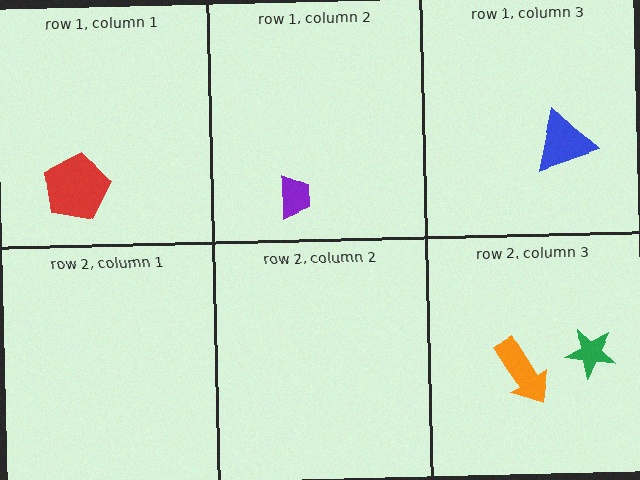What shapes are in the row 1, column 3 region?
The blue triangle.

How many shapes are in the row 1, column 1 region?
1.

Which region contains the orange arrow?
The row 2, column 3 region.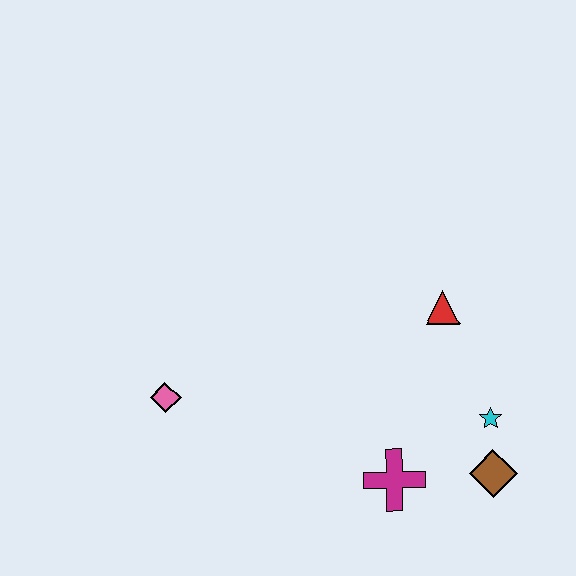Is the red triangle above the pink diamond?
Yes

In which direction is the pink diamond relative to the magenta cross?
The pink diamond is to the left of the magenta cross.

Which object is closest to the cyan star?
The brown diamond is closest to the cyan star.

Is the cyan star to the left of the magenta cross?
No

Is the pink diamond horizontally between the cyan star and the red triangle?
No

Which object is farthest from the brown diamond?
The pink diamond is farthest from the brown diamond.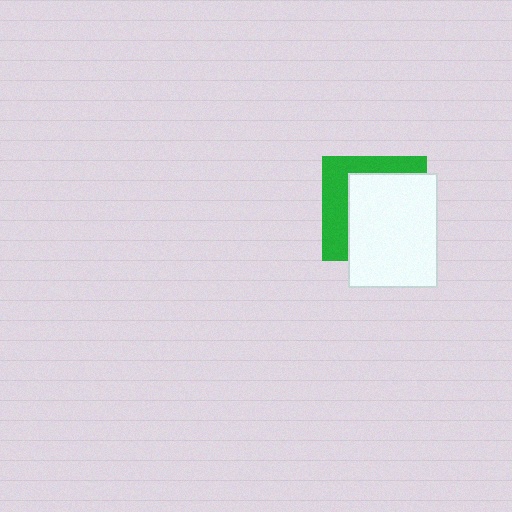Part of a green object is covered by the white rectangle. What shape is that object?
It is a square.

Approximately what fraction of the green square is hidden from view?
Roughly 63% of the green square is hidden behind the white rectangle.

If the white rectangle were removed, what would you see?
You would see the complete green square.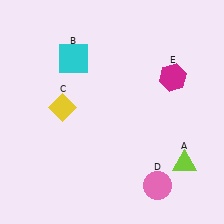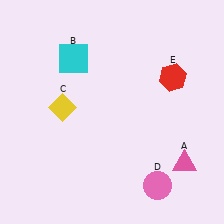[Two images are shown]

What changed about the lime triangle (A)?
In Image 1, A is lime. In Image 2, it changed to pink.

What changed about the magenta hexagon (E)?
In Image 1, E is magenta. In Image 2, it changed to red.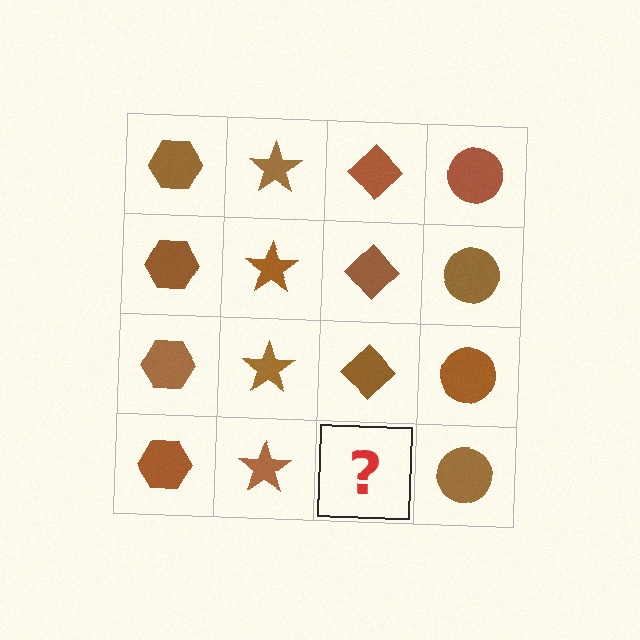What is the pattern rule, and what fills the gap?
The rule is that each column has a consistent shape. The gap should be filled with a brown diamond.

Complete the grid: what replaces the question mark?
The question mark should be replaced with a brown diamond.